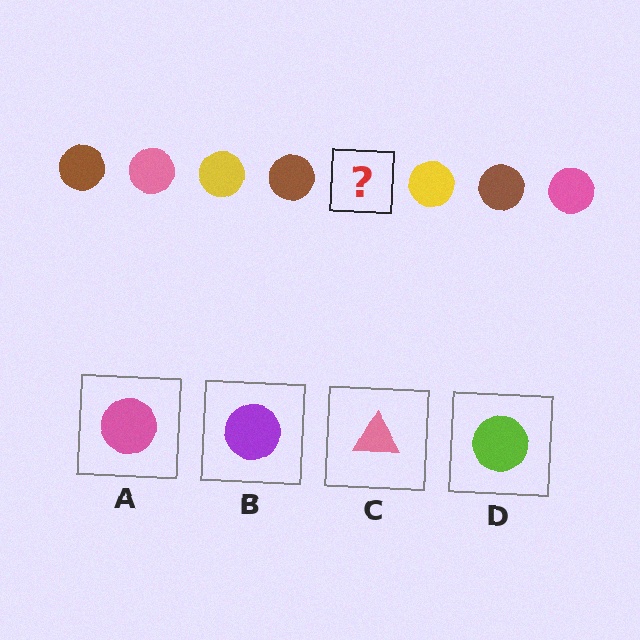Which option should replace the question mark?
Option A.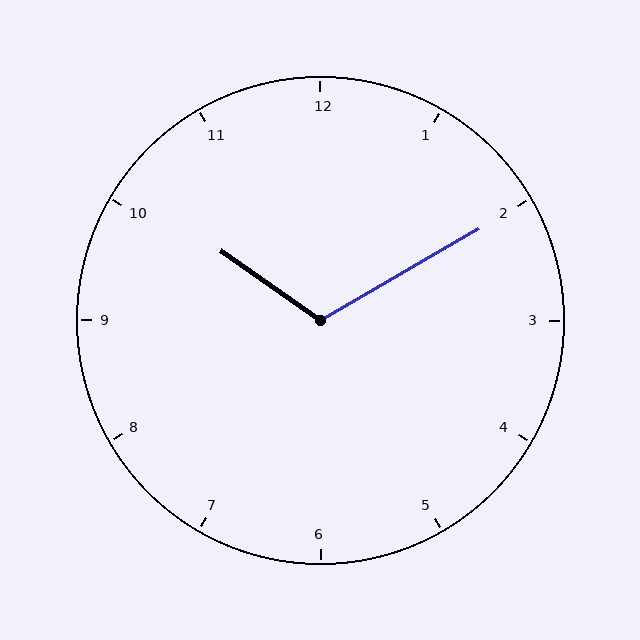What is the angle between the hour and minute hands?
Approximately 115 degrees.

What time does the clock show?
10:10.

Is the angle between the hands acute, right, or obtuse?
It is obtuse.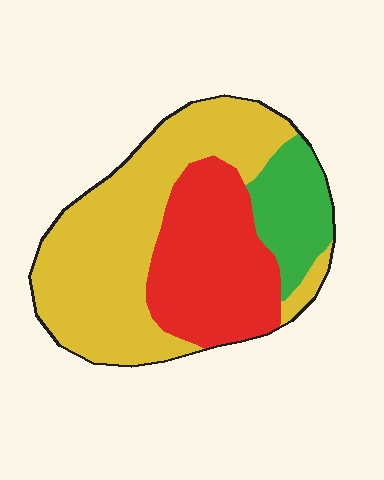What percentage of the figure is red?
Red takes up between a sixth and a third of the figure.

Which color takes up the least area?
Green, at roughly 15%.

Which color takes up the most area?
Yellow, at roughly 55%.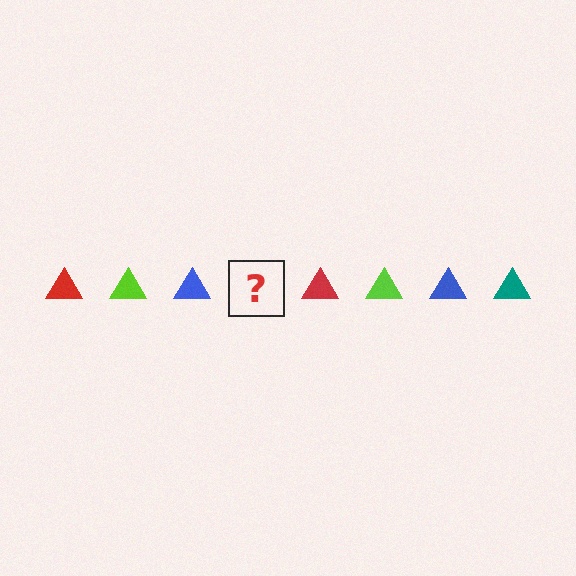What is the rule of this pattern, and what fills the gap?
The rule is that the pattern cycles through red, lime, blue, teal triangles. The gap should be filled with a teal triangle.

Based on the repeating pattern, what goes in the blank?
The blank should be a teal triangle.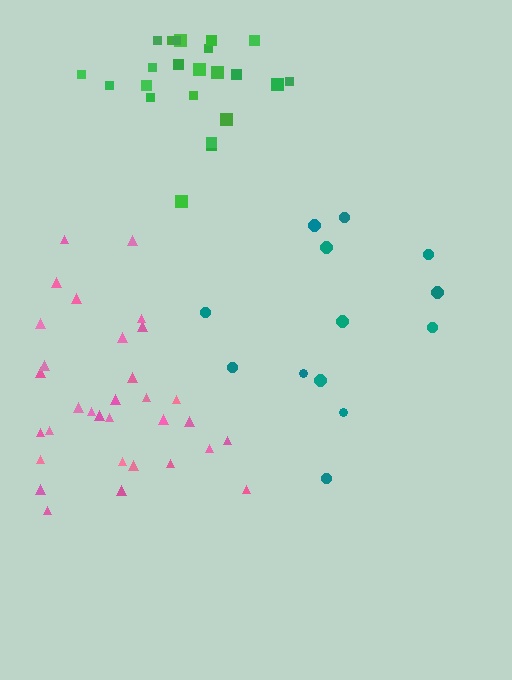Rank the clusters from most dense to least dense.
green, pink, teal.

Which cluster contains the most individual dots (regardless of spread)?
Pink (33).